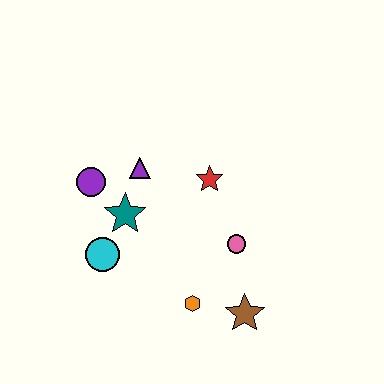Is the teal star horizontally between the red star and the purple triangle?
No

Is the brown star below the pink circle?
Yes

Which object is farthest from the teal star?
The brown star is farthest from the teal star.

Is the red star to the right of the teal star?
Yes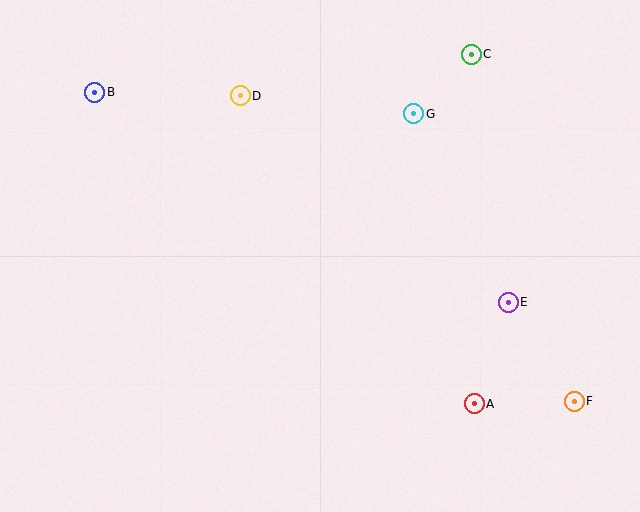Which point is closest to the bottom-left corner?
Point B is closest to the bottom-left corner.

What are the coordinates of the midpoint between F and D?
The midpoint between F and D is at (407, 249).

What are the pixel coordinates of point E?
Point E is at (508, 302).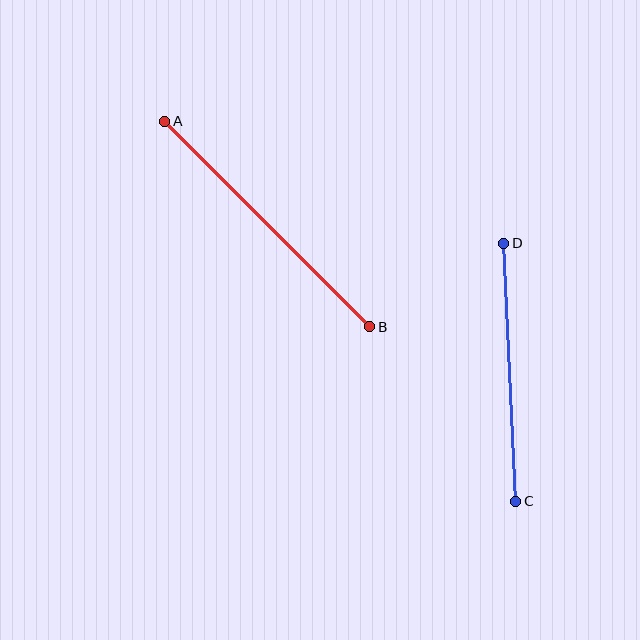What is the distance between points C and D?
The distance is approximately 258 pixels.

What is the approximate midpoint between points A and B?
The midpoint is at approximately (267, 224) pixels.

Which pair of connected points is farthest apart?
Points A and B are farthest apart.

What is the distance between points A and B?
The distance is approximately 290 pixels.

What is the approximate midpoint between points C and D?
The midpoint is at approximately (510, 372) pixels.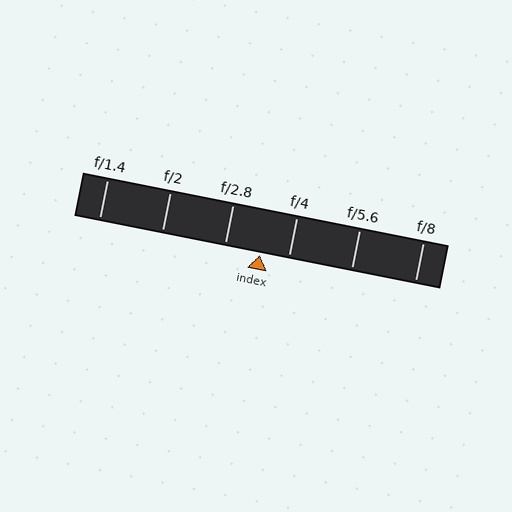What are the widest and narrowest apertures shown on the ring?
The widest aperture shown is f/1.4 and the narrowest is f/8.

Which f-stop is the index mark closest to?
The index mark is closest to f/4.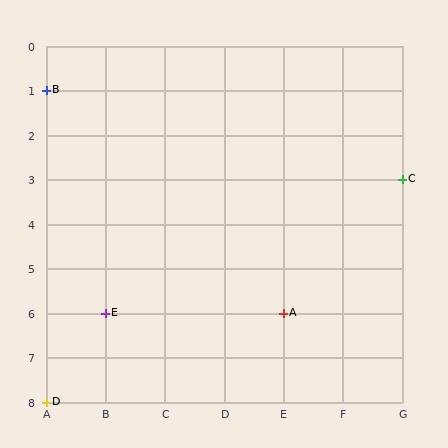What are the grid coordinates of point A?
Point A is at grid coordinates (E, 6).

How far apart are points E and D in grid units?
Points E and D are 1 column and 2 rows apart (about 2.2 grid units diagonally).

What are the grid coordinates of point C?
Point C is at grid coordinates (G, 3).